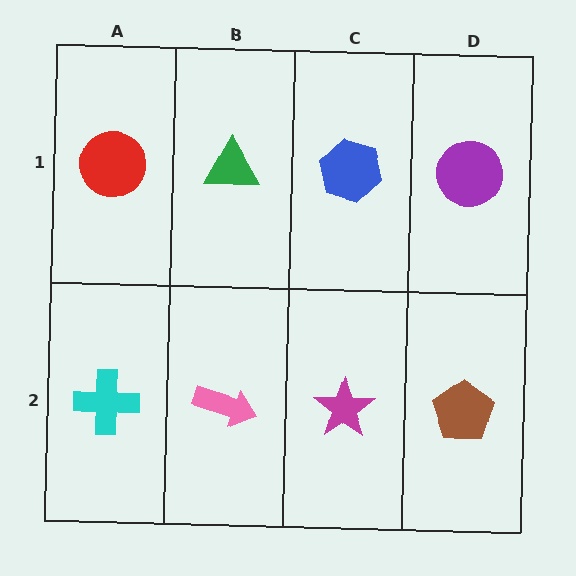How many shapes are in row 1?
4 shapes.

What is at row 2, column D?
A brown pentagon.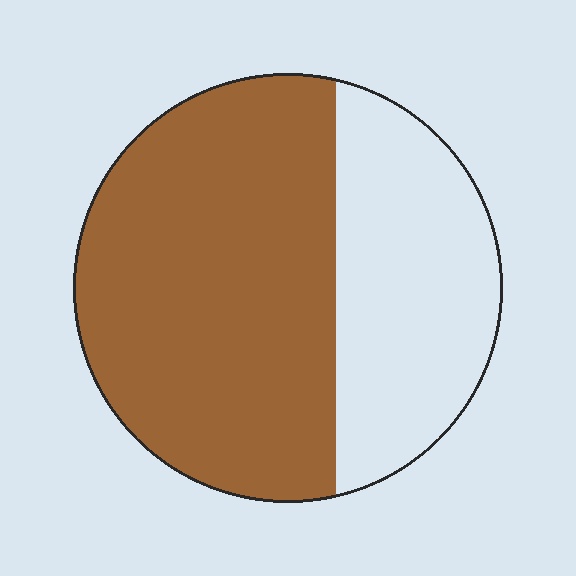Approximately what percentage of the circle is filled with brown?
Approximately 65%.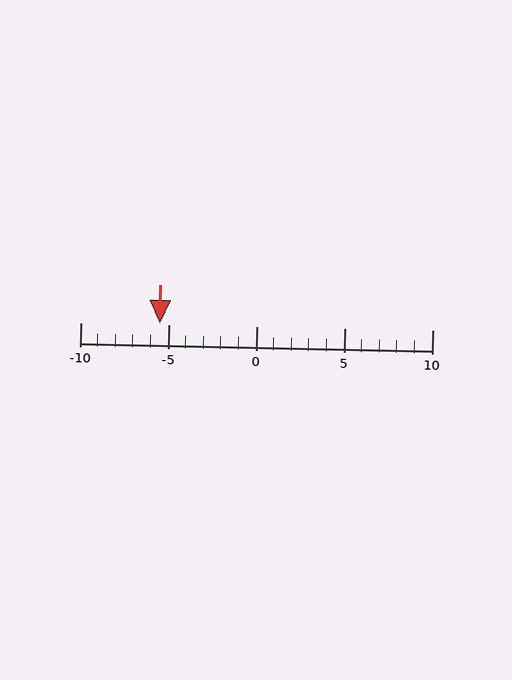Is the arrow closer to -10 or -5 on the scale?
The arrow is closer to -5.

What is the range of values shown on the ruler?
The ruler shows values from -10 to 10.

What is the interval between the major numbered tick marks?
The major tick marks are spaced 5 units apart.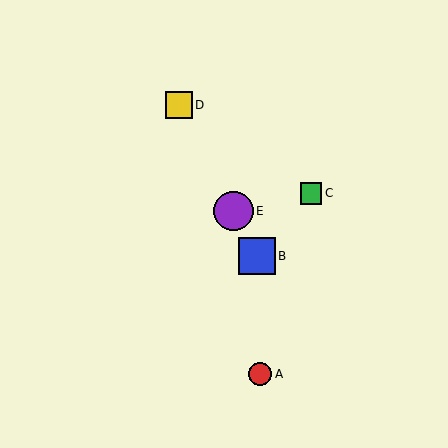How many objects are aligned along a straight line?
3 objects (B, D, E) are aligned along a straight line.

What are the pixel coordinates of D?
Object D is at (179, 105).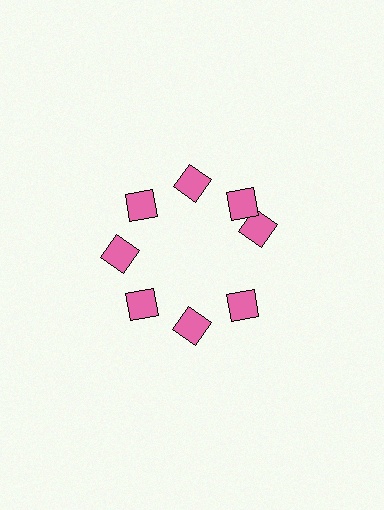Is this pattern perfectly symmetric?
No. The 8 pink diamonds are arranged in a ring, but one element near the 3 o'clock position is rotated out of alignment along the ring, breaking the 8-fold rotational symmetry.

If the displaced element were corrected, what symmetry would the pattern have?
It would have 8-fold rotational symmetry — the pattern would map onto itself every 45 degrees.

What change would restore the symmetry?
The symmetry would be restored by rotating it back into even spacing with its neighbors so that all 8 diamonds sit at equal angles and equal distance from the center.